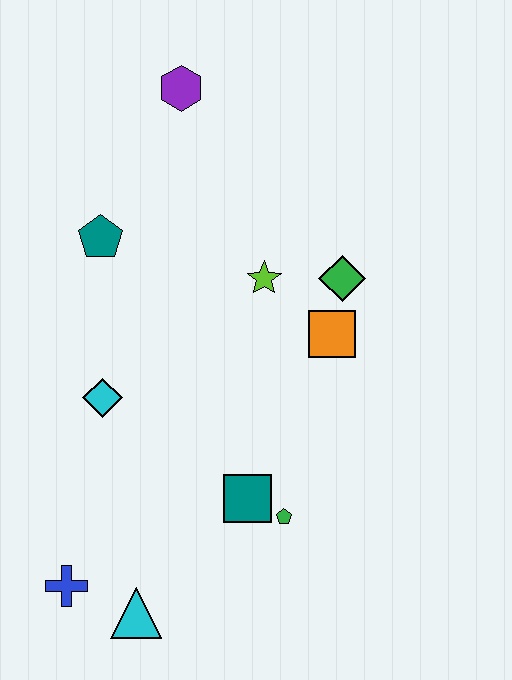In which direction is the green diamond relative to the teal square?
The green diamond is above the teal square.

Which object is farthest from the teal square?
The purple hexagon is farthest from the teal square.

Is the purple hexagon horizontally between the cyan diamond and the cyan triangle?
No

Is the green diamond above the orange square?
Yes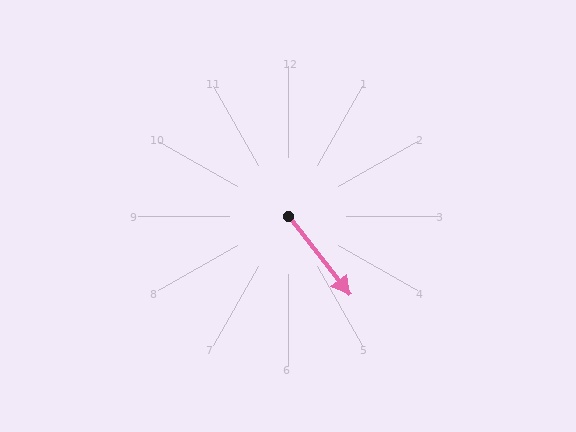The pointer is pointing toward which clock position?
Roughly 5 o'clock.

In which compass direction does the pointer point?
Southeast.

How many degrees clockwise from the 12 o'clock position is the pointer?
Approximately 142 degrees.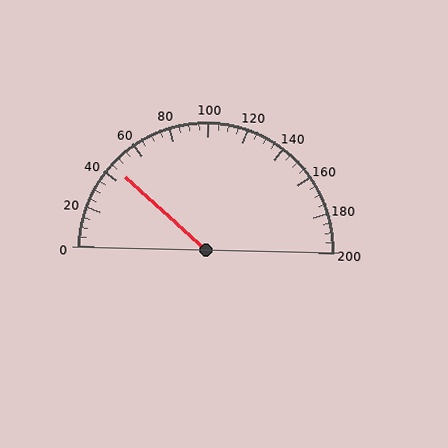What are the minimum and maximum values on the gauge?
The gauge ranges from 0 to 200.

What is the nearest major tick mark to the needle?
The nearest major tick mark is 40.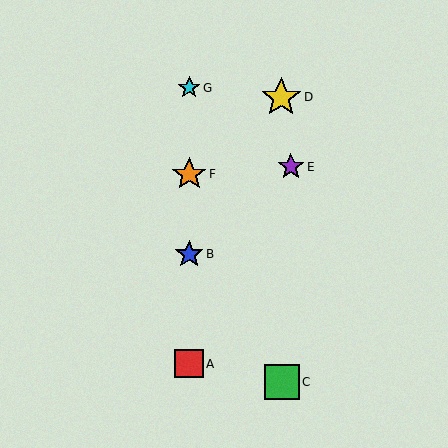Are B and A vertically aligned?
Yes, both are at x≈189.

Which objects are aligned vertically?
Objects A, B, F, G are aligned vertically.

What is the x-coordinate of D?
Object D is at x≈281.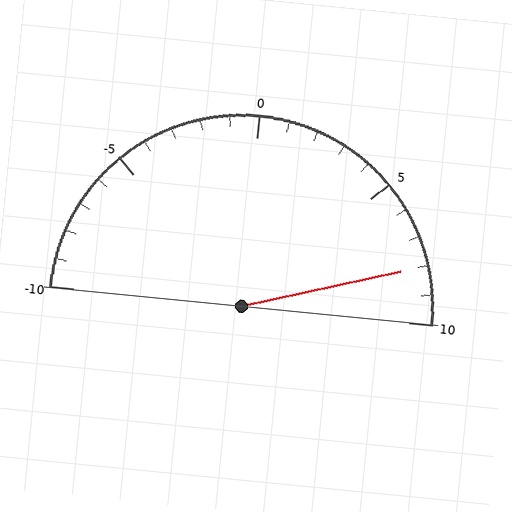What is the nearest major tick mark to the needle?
The nearest major tick mark is 10.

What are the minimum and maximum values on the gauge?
The gauge ranges from -10 to 10.